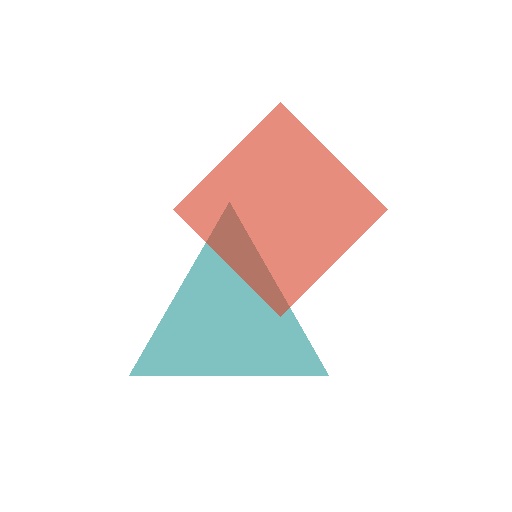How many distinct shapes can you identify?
There are 2 distinct shapes: a teal triangle, a red diamond.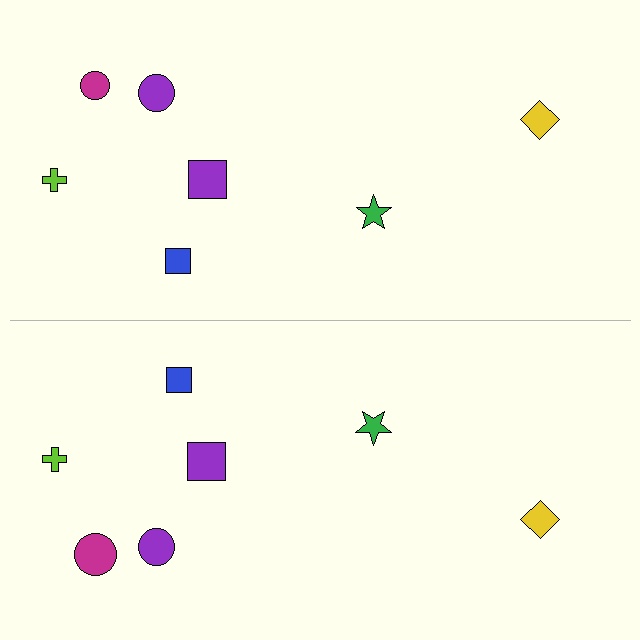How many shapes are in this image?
There are 14 shapes in this image.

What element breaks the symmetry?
The magenta circle on the bottom side has a different size than its mirror counterpart.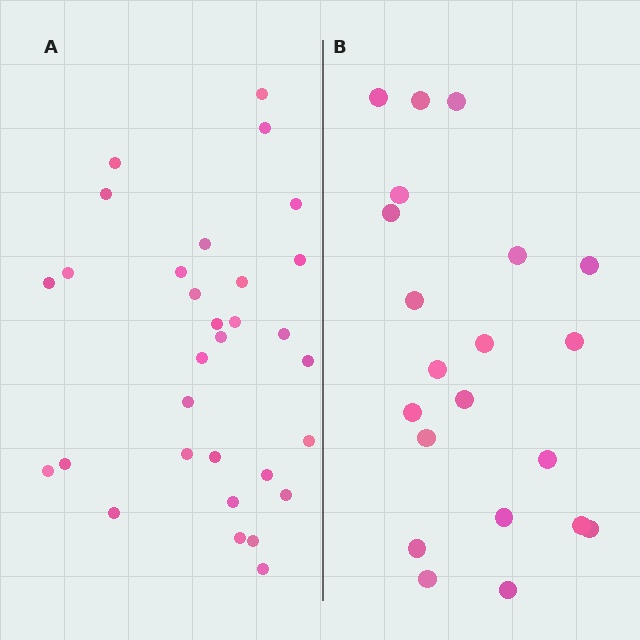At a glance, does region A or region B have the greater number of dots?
Region A (the left region) has more dots.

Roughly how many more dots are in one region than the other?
Region A has roughly 10 or so more dots than region B.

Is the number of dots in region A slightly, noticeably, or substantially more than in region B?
Region A has substantially more. The ratio is roughly 1.5 to 1.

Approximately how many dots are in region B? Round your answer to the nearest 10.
About 20 dots. (The exact count is 21, which rounds to 20.)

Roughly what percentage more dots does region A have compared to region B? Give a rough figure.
About 50% more.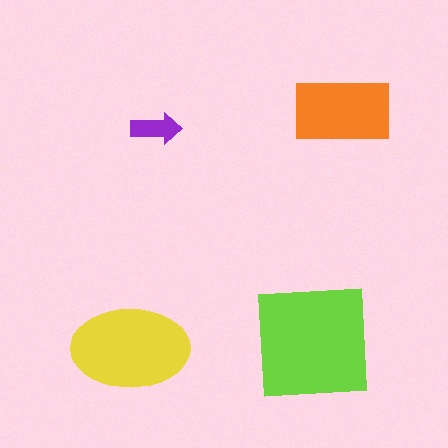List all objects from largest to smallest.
The lime square, the yellow ellipse, the orange rectangle, the purple arrow.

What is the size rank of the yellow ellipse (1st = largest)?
2nd.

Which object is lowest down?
The yellow ellipse is bottommost.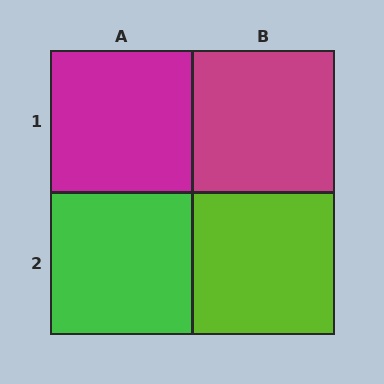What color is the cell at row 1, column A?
Magenta.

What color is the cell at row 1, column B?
Magenta.